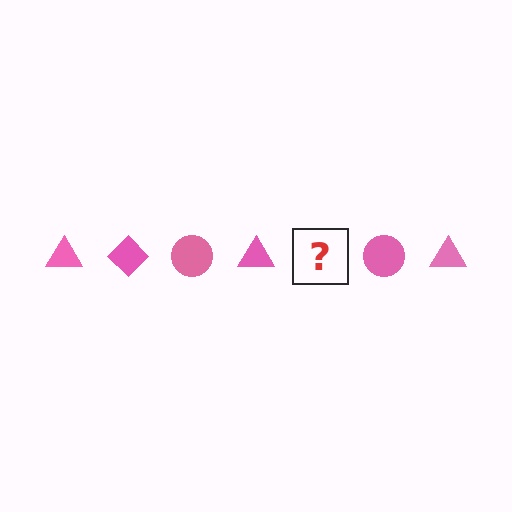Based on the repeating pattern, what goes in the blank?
The blank should be a pink diamond.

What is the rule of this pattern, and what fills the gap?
The rule is that the pattern cycles through triangle, diamond, circle shapes in pink. The gap should be filled with a pink diamond.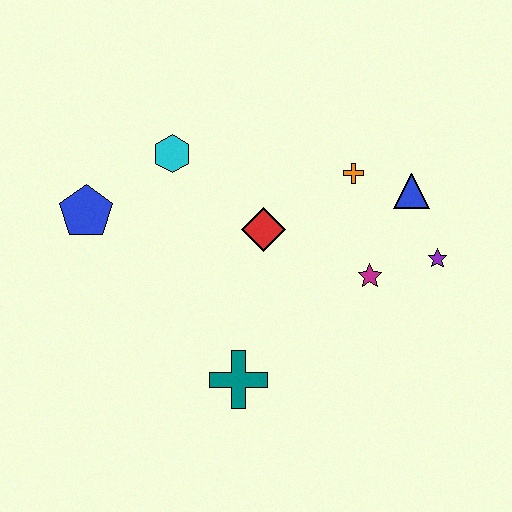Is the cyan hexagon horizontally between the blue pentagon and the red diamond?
Yes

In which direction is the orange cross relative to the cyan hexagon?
The orange cross is to the right of the cyan hexagon.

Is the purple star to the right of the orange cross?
Yes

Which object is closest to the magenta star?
The purple star is closest to the magenta star.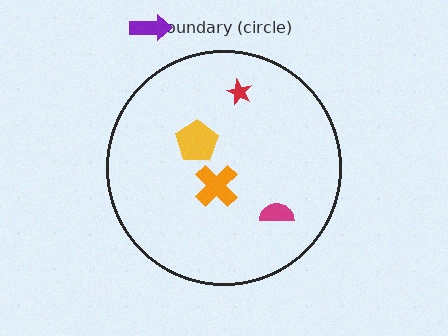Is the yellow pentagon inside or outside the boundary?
Inside.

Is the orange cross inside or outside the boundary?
Inside.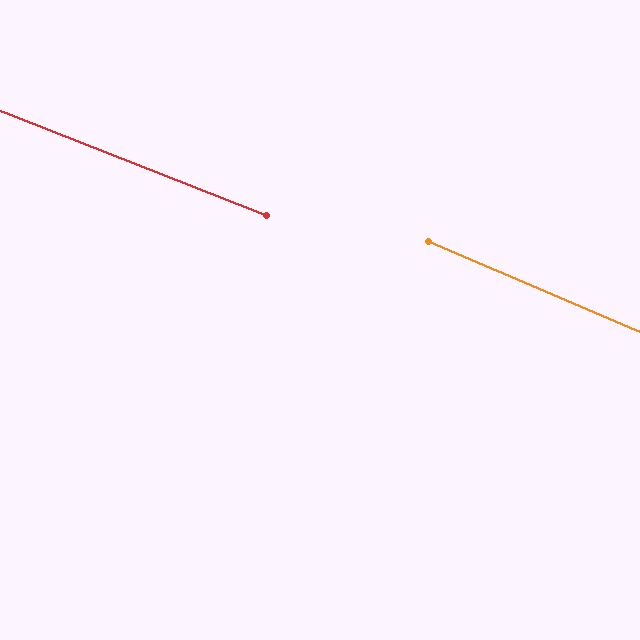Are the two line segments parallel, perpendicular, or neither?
Parallel — their directions differ by only 1.7°.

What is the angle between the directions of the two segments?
Approximately 2 degrees.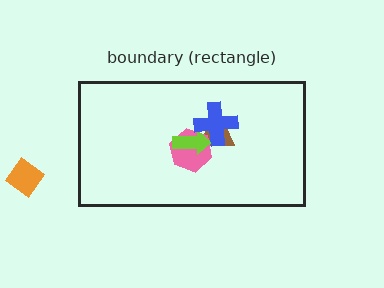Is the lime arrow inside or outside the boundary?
Inside.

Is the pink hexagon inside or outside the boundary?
Inside.